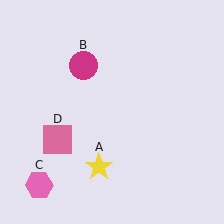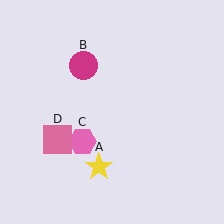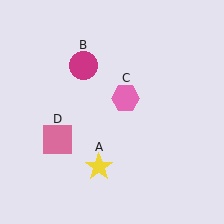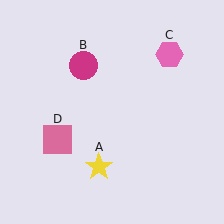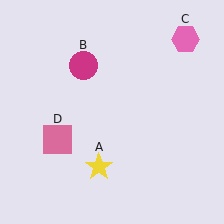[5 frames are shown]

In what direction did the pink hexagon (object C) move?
The pink hexagon (object C) moved up and to the right.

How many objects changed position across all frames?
1 object changed position: pink hexagon (object C).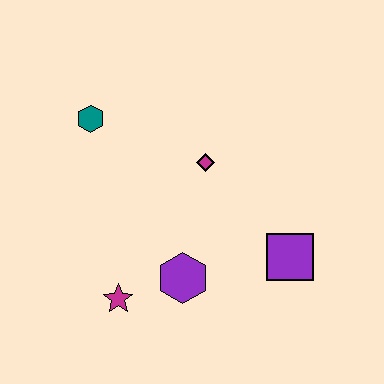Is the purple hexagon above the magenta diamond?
No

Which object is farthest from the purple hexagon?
The teal hexagon is farthest from the purple hexagon.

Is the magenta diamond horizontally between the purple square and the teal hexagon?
Yes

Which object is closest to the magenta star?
The purple hexagon is closest to the magenta star.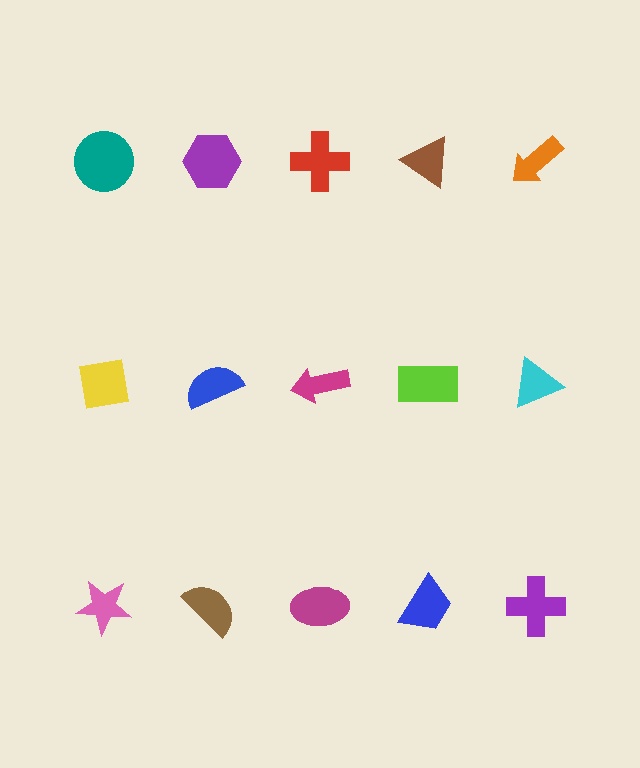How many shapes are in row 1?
5 shapes.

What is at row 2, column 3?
A magenta arrow.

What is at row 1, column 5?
An orange arrow.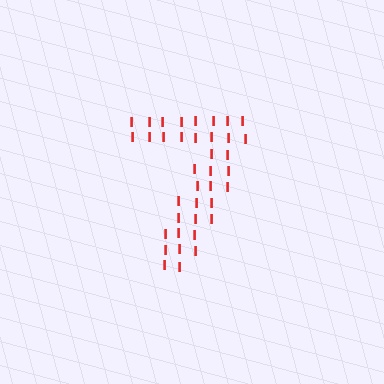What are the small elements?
The small elements are letter I's.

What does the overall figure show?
The overall figure shows the digit 7.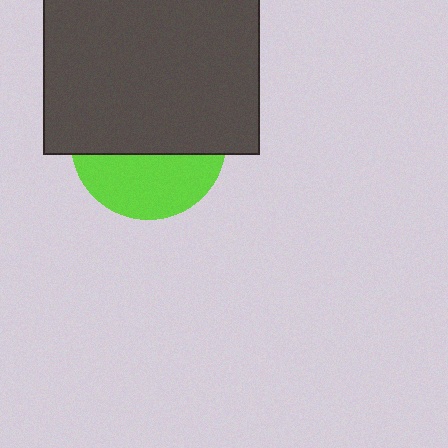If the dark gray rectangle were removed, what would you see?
You would see the complete lime circle.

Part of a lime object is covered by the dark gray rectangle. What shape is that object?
It is a circle.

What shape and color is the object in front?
The object in front is a dark gray rectangle.